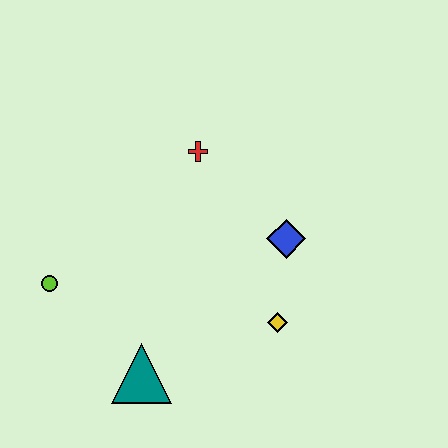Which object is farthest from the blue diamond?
The lime circle is farthest from the blue diamond.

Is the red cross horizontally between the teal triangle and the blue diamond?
Yes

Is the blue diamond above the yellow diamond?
Yes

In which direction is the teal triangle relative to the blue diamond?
The teal triangle is to the left of the blue diamond.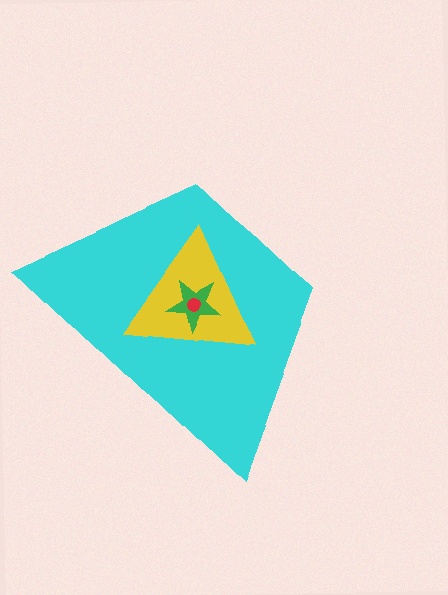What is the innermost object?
The red circle.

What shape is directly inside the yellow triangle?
The green star.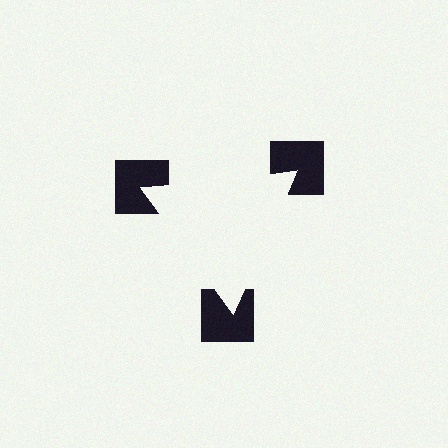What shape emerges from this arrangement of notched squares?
An illusory triangle — its edges are inferred from the aligned wedge cuts in the notched squares, not physically drawn.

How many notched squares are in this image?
There are 3 — one at each vertex of the illusory triangle.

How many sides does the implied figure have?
3 sides.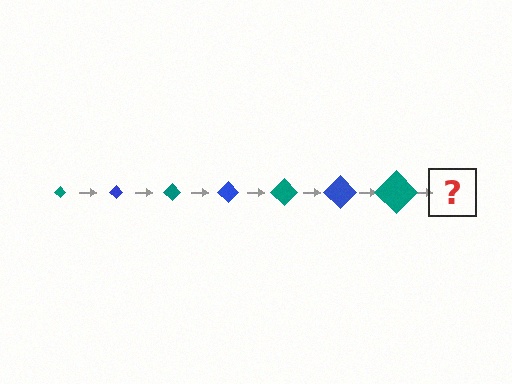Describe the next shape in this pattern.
It should be a blue diamond, larger than the previous one.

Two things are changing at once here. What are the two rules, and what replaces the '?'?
The two rules are that the diamond grows larger each step and the color cycles through teal and blue. The '?' should be a blue diamond, larger than the previous one.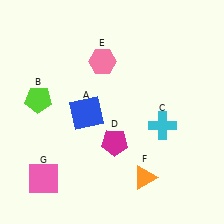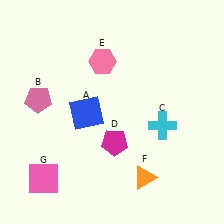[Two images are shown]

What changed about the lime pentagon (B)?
In Image 1, B is lime. In Image 2, it changed to pink.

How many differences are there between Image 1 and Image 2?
There is 1 difference between the two images.